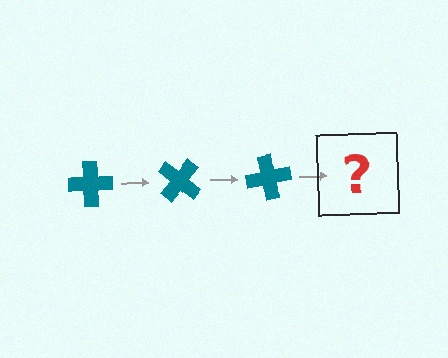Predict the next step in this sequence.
The next step is a teal cross rotated 120 degrees.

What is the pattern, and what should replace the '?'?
The pattern is that the cross rotates 40 degrees each step. The '?' should be a teal cross rotated 120 degrees.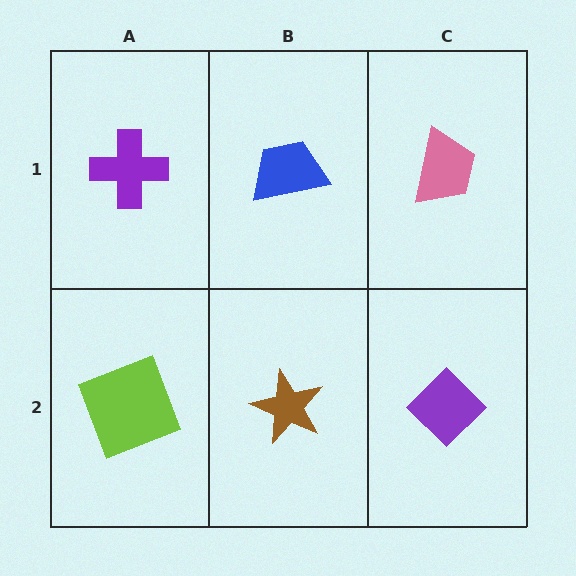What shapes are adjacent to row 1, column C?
A purple diamond (row 2, column C), a blue trapezoid (row 1, column B).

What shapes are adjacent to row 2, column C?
A pink trapezoid (row 1, column C), a brown star (row 2, column B).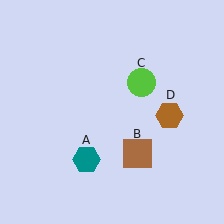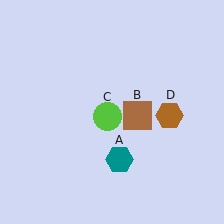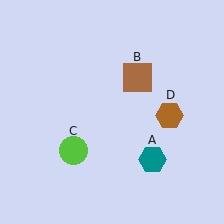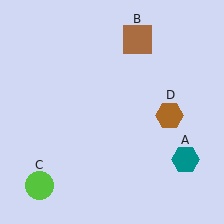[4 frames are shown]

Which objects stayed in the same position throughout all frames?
Brown hexagon (object D) remained stationary.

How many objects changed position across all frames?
3 objects changed position: teal hexagon (object A), brown square (object B), lime circle (object C).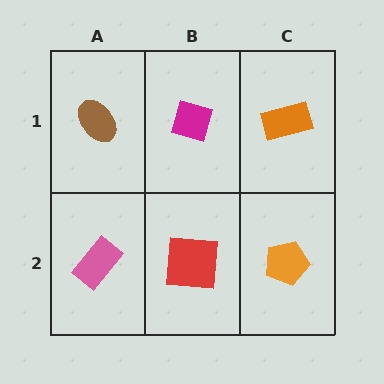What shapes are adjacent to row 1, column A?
A pink rectangle (row 2, column A), a magenta diamond (row 1, column B).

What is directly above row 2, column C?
An orange rectangle.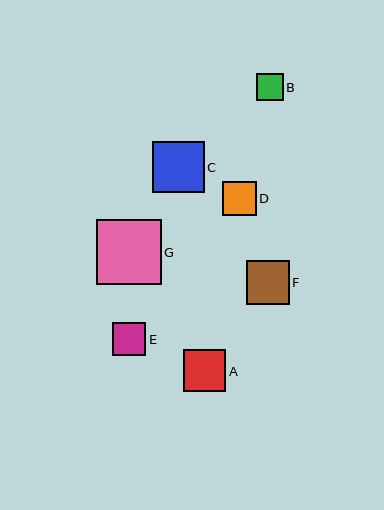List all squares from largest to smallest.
From largest to smallest: G, C, F, A, D, E, B.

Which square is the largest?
Square G is the largest with a size of approximately 64 pixels.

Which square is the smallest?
Square B is the smallest with a size of approximately 27 pixels.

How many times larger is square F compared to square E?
Square F is approximately 1.3 times the size of square E.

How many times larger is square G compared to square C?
Square G is approximately 1.3 times the size of square C.